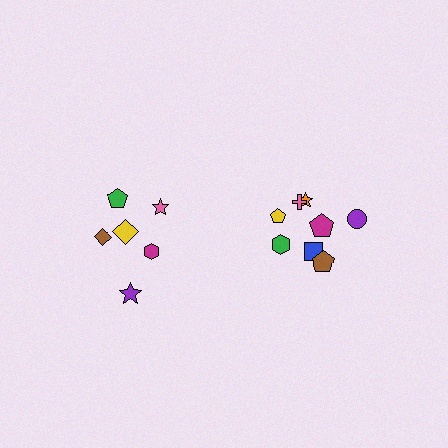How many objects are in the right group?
There are 8 objects.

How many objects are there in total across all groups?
There are 14 objects.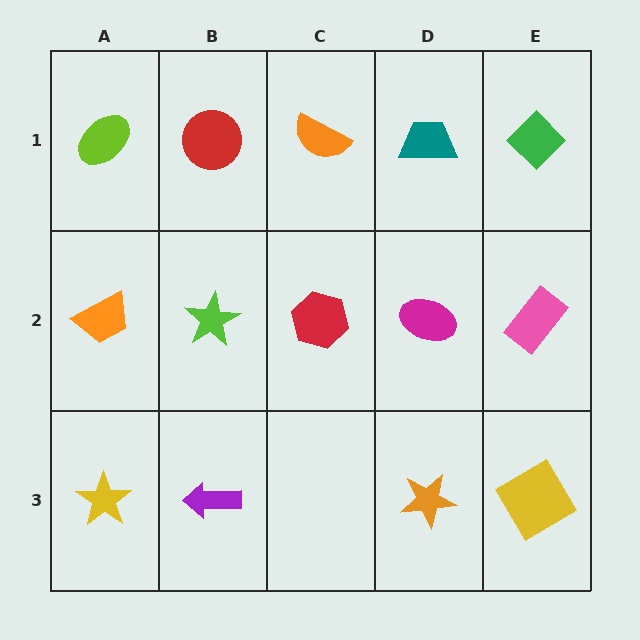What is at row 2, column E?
A pink rectangle.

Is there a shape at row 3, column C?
No, that cell is empty.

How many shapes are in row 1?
5 shapes.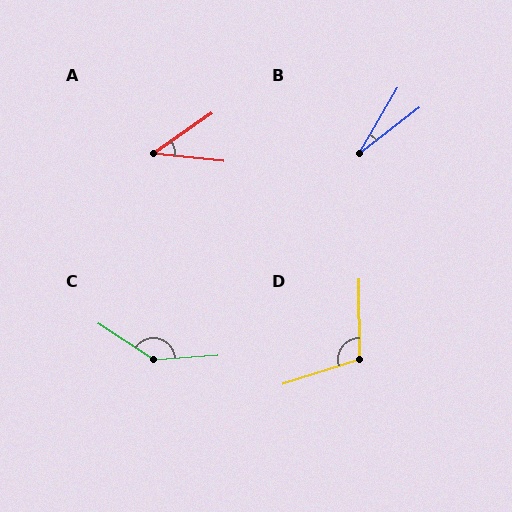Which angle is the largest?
C, at approximately 142 degrees.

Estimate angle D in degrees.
Approximately 108 degrees.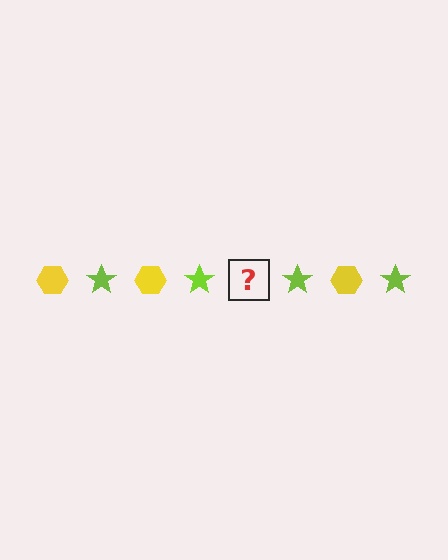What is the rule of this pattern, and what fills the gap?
The rule is that the pattern alternates between yellow hexagon and lime star. The gap should be filled with a yellow hexagon.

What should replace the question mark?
The question mark should be replaced with a yellow hexagon.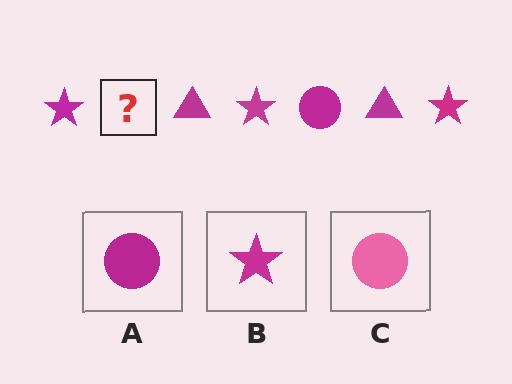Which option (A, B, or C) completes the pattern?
A.